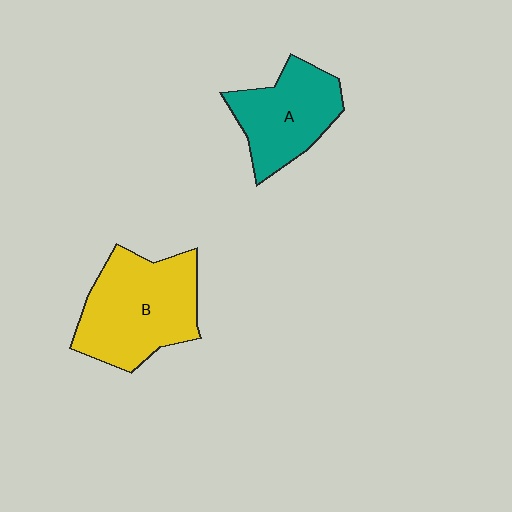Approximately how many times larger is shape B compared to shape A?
Approximately 1.4 times.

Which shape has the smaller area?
Shape A (teal).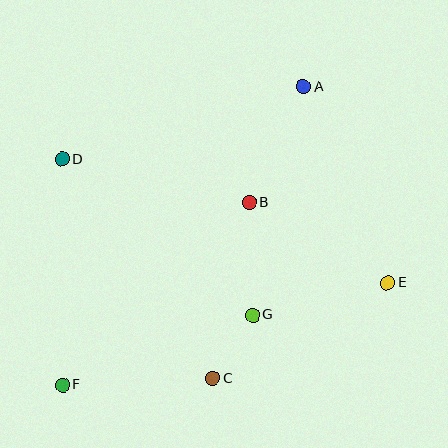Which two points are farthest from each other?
Points A and F are farthest from each other.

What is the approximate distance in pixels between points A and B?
The distance between A and B is approximately 128 pixels.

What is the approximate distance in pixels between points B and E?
The distance between B and E is approximately 160 pixels.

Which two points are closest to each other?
Points C and G are closest to each other.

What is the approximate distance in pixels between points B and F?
The distance between B and F is approximately 261 pixels.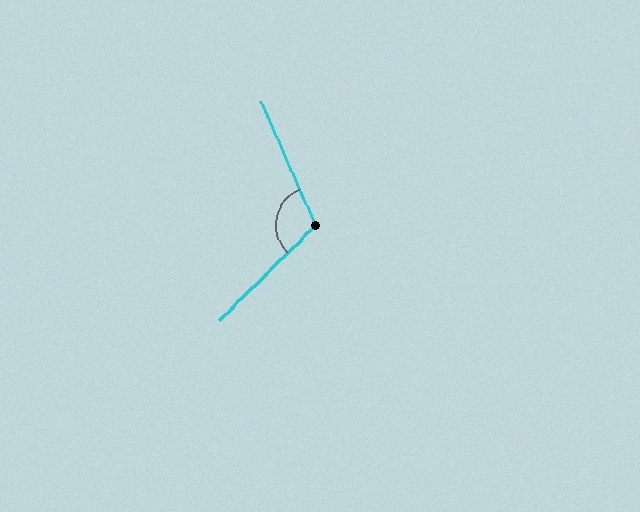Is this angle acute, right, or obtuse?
It is obtuse.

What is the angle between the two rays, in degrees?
Approximately 111 degrees.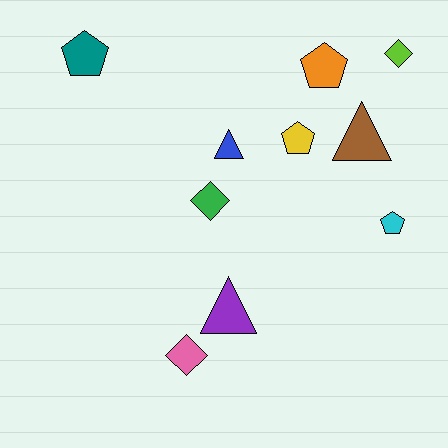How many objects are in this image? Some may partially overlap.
There are 10 objects.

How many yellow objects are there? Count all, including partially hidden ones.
There is 1 yellow object.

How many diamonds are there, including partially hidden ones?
There are 3 diamonds.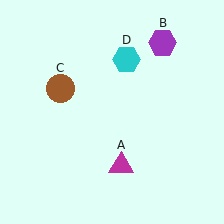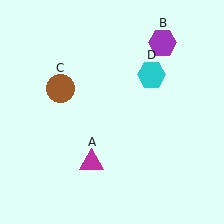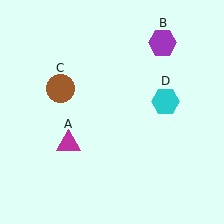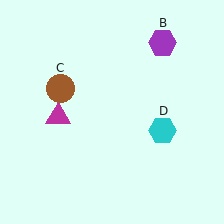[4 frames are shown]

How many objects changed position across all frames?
2 objects changed position: magenta triangle (object A), cyan hexagon (object D).